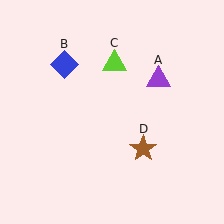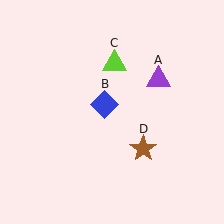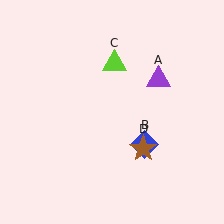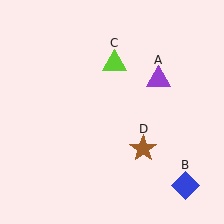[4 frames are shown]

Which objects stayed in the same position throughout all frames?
Purple triangle (object A) and lime triangle (object C) and brown star (object D) remained stationary.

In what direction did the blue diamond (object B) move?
The blue diamond (object B) moved down and to the right.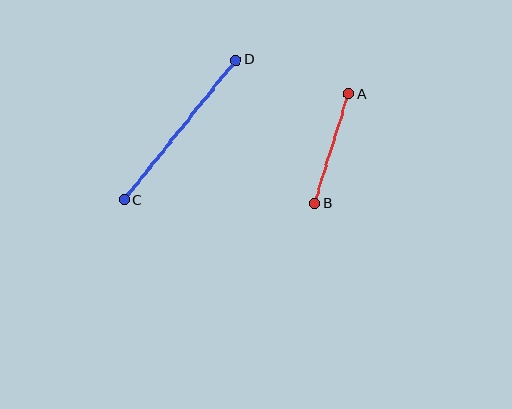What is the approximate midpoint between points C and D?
The midpoint is at approximately (180, 130) pixels.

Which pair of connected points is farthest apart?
Points C and D are farthest apart.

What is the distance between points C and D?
The distance is approximately 179 pixels.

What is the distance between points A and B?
The distance is approximately 115 pixels.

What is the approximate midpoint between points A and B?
The midpoint is at approximately (332, 149) pixels.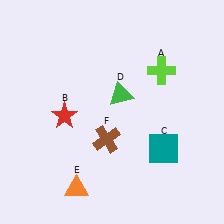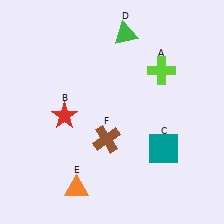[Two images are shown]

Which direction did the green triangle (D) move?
The green triangle (D) moved up.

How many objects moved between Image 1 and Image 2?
1 object moved between the two images.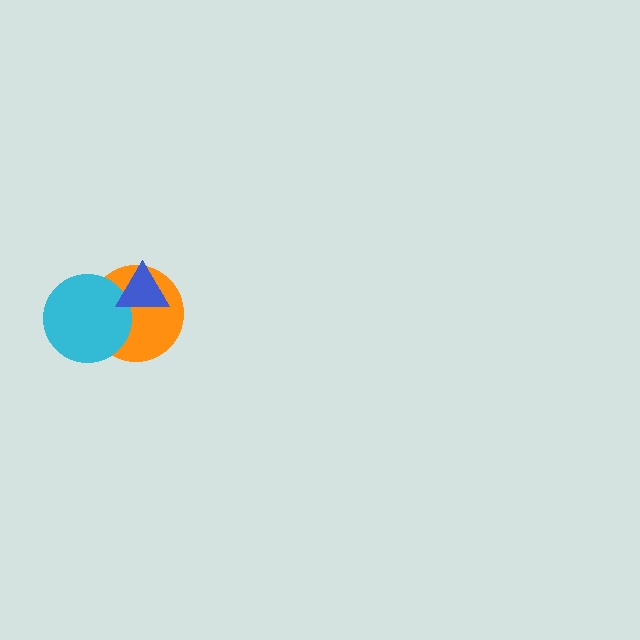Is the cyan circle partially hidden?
Yes, it is partially covered by another shape.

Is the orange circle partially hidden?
Yes, it is partially covered by another shape.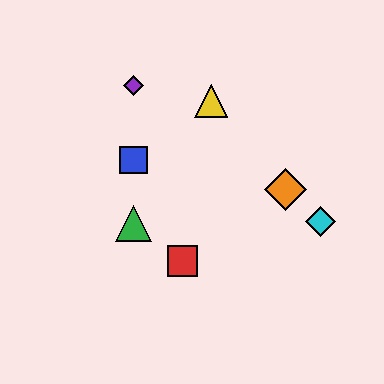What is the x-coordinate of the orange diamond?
The orange diamond is at x≈286.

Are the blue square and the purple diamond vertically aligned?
Yes, both are at x≈133.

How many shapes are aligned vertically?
3 shapes (the blue square, the green triangle, the purple diamond) are aligned vertically.